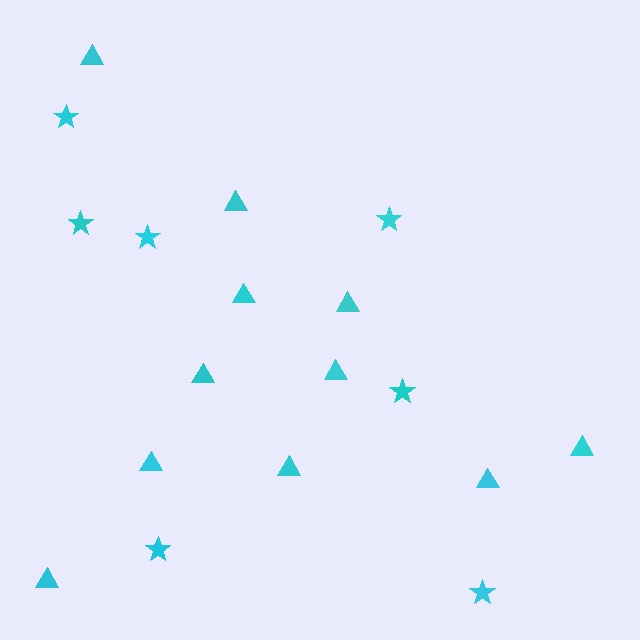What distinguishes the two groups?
There are 2 groups: one group of triangles (11) and one group of stars (7).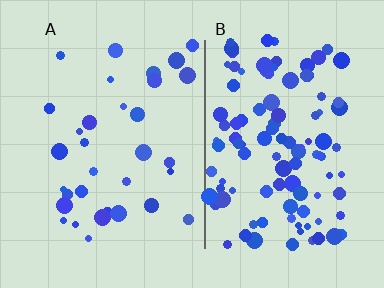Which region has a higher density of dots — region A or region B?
B (the right).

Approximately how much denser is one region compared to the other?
Approximately 3.4× — region B over region A.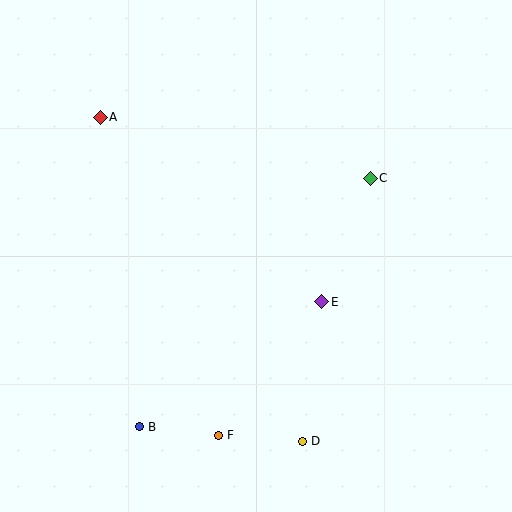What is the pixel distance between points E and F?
The distance between E and F is 169 pixels.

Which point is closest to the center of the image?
Point E at (322, 302) is closest to the center.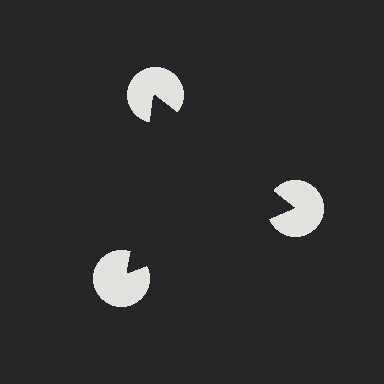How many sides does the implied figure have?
3 sides.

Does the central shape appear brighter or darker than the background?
It typically appears slightly darker than the background, even though no actual brightness change is drawn.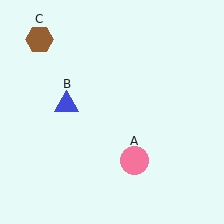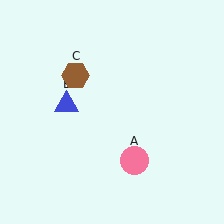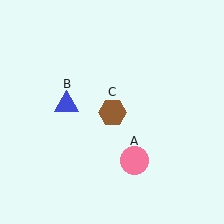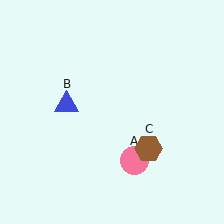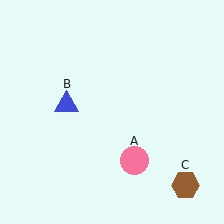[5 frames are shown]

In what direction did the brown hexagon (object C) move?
The brown hexagon (object C) moved down and to the right.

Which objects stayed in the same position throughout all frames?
Pink circle (object A) and blue triangle (object B) remained stationary.